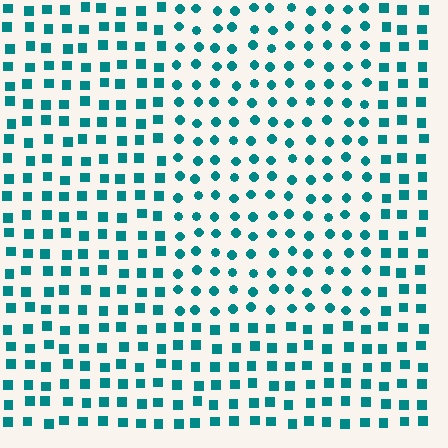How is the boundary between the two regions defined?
The boundary is defined by a change in element shape: circles inside vs. squares outside. All elements share the same color and spacing.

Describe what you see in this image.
The image is filled with small teal elements arranged in a uniform grid. A rectangle-shaped region contains circles, while the surrounding area contains squares. The boundary is defined purely by the change in element shape.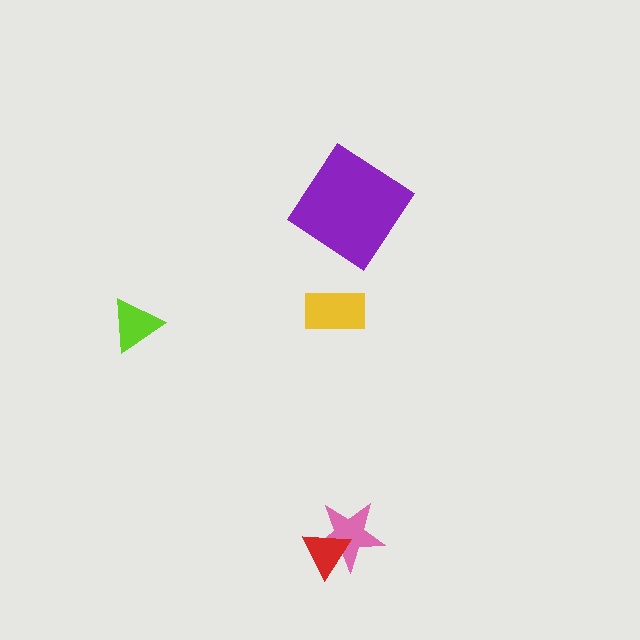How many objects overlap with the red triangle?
1 object overlaps with the red triangle.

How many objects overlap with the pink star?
1 object overlaps with the pink star.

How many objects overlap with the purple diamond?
0 objects overlap with the purple diamond.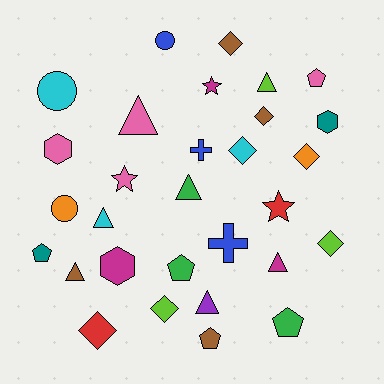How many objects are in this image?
There are 30 objects.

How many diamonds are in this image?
There are 7 diamonds.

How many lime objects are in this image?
There are 3 lime objects.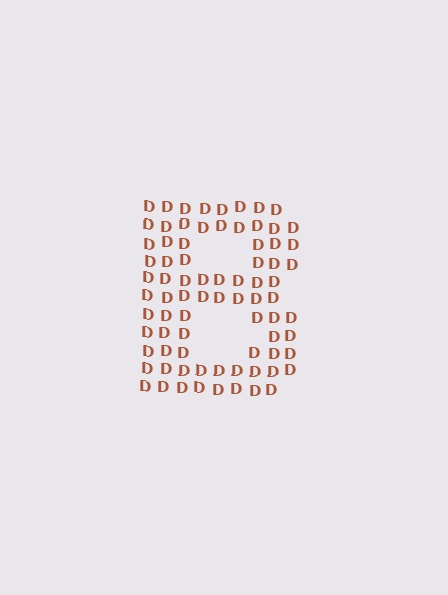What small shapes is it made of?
It is made of small letter D's.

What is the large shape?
The large shape is the letter B.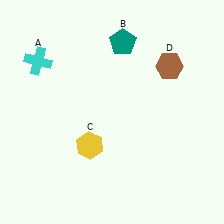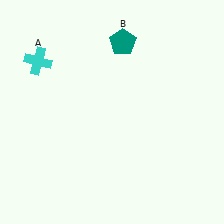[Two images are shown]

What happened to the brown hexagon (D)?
The brown hexagon (D) was removed in Image 2. It was in the top-right area of Image 1.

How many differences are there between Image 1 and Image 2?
There are 2 differences between the two images.